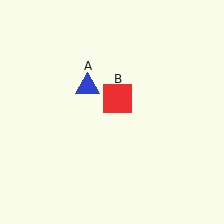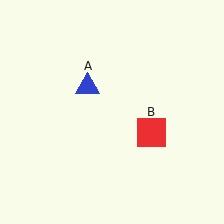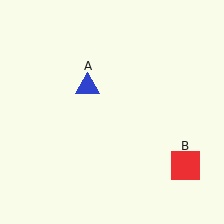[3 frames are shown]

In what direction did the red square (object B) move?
The red square (object B) moved down and to the right.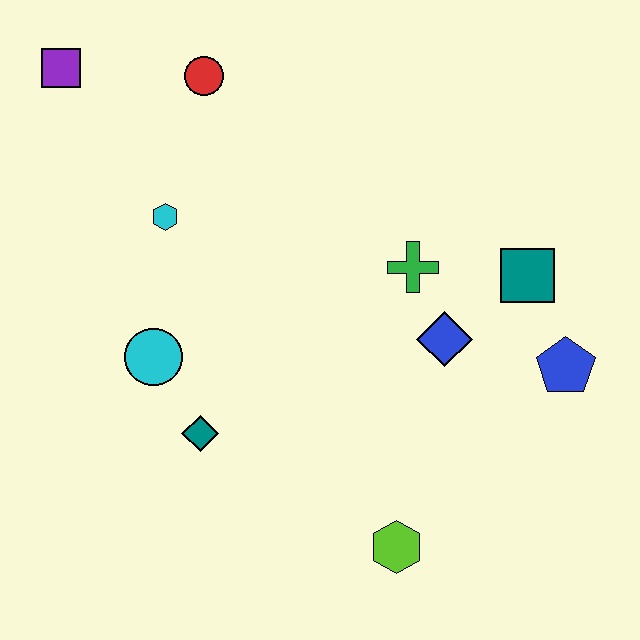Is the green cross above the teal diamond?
Yes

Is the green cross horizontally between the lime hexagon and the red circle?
No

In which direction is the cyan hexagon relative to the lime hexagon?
The cyan hexagon is above the lime hexagon.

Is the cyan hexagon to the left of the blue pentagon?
Yes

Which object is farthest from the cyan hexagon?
The blue pentagon is farthest from the cyan hexagon.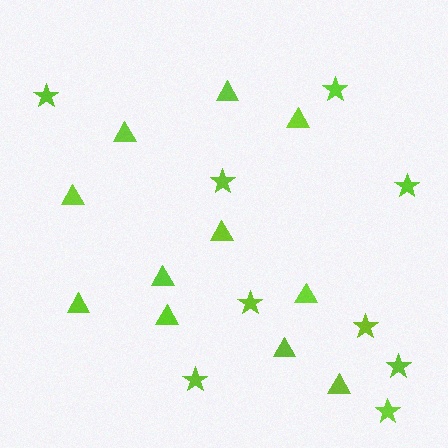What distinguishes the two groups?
There are 2 groups: one group of triangles (11) and one group of stars (9).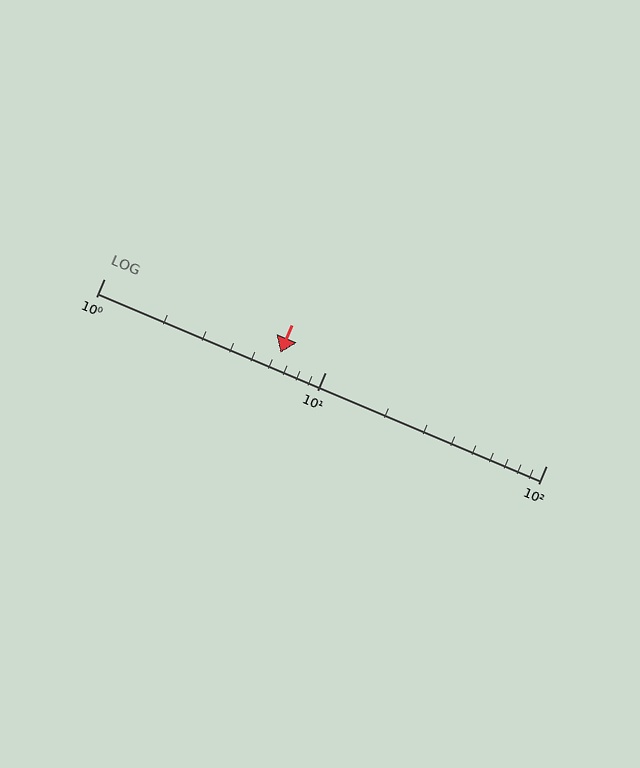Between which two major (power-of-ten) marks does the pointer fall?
The pointer is between 1 and 10.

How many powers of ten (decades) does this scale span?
The scale spans 2 decades, from 1 to 100.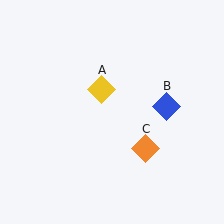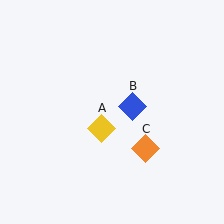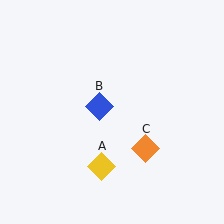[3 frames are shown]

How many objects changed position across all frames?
2 objects changed position: yellow diamond (object A), blue diamond (object B).